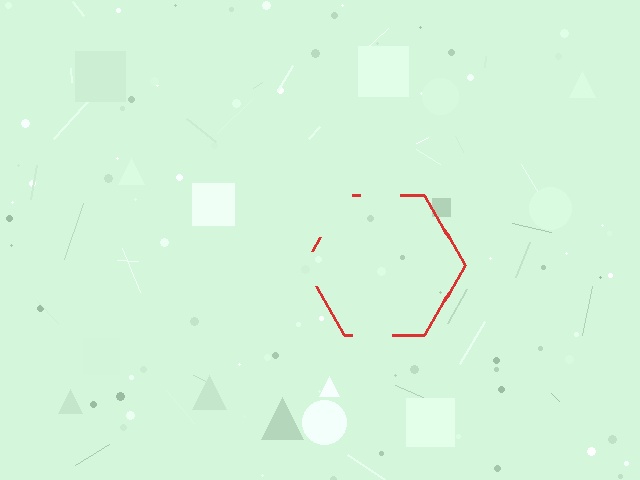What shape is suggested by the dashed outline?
The dashed outline suggests a hexagon.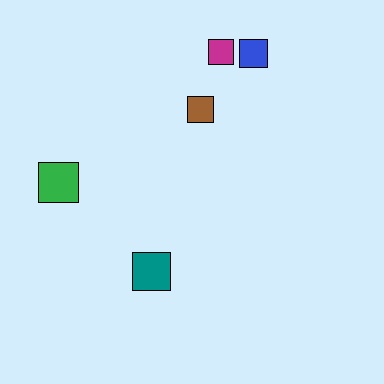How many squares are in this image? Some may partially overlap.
There are 5 squares.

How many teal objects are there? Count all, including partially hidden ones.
There is 1 teal object.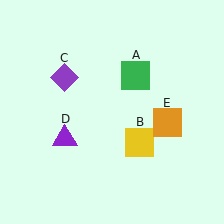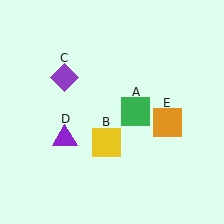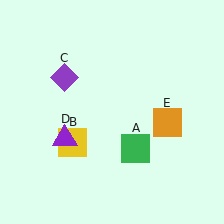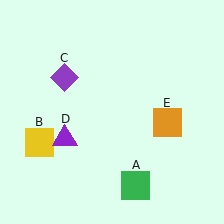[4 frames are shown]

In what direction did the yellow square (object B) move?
The yellow square (object B) moved left.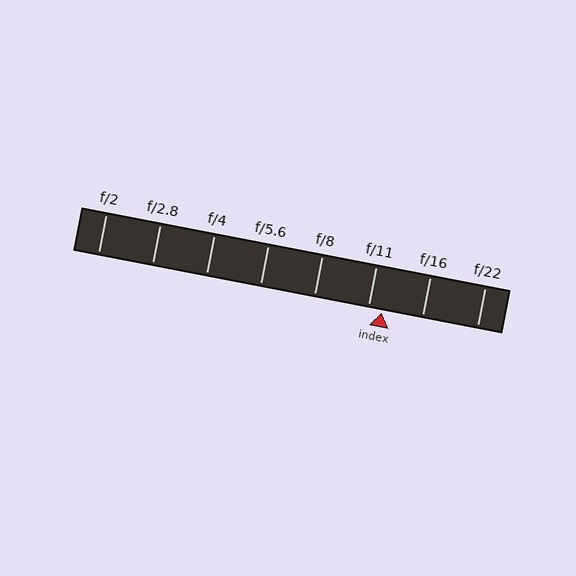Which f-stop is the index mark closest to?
The index mark is closest to f/11.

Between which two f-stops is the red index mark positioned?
The index mark is between f/11 and f/16.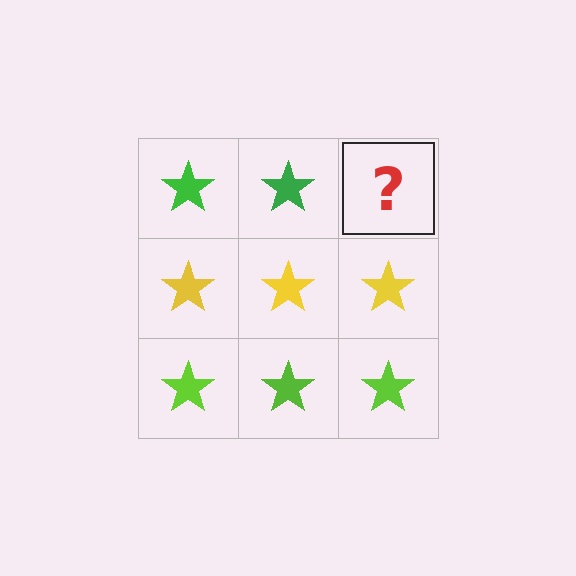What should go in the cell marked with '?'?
The missing cell should contain a green star.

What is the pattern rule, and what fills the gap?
The rule is that each row has a consistent color. The gap should be filled with a green star.